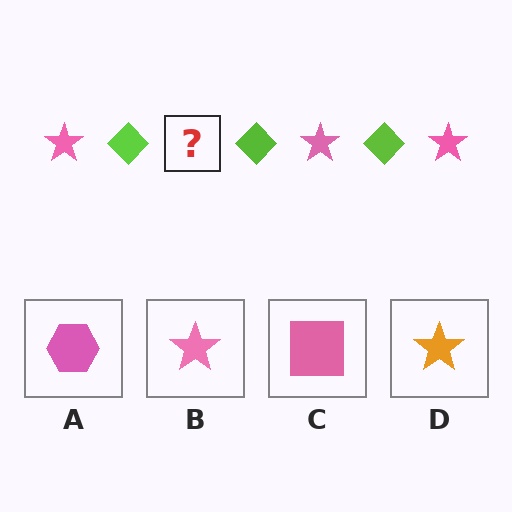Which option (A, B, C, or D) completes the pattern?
B.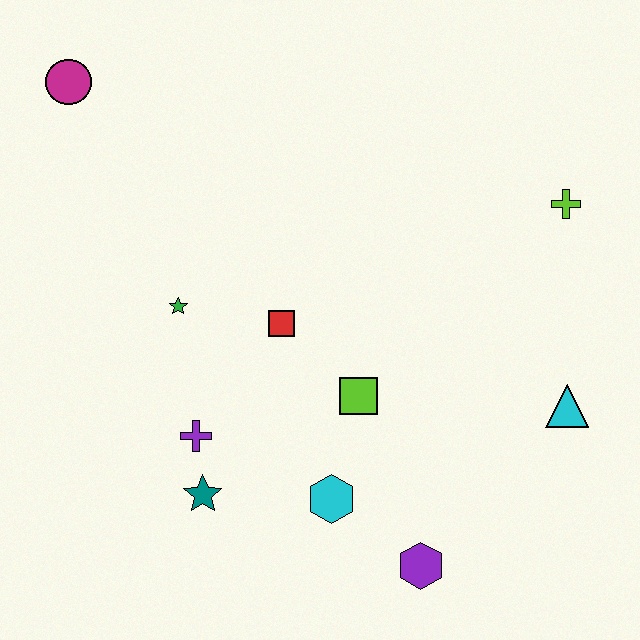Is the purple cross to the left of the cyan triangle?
Yes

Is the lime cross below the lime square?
No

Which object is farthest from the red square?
The magenta circle is farthest from the red square.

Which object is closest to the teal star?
The purple cross is closest to the teal star.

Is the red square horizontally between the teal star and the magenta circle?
No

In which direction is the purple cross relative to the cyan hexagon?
The purple cross is to the left of the cyan hexagon.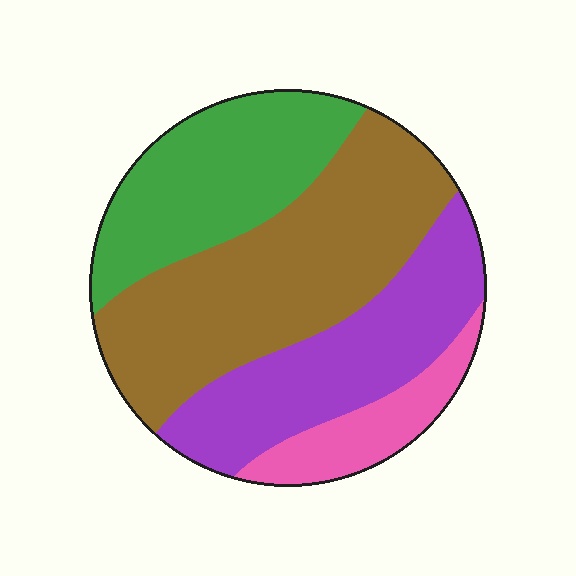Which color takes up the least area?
Pink, at roughly 10%.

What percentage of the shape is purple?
Purple covers roughly 25% of the shape.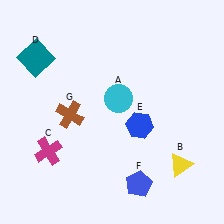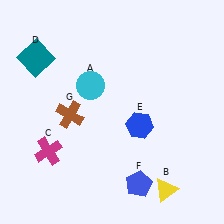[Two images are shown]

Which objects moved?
The objects that moved are: the cyan circle (A), the yellow triangle (B).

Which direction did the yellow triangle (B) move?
The yellow triangle (B) moved down.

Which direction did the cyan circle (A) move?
The cyan circle (A) moved left.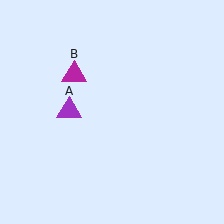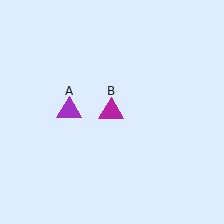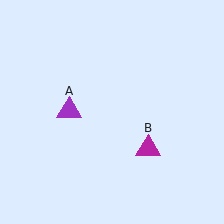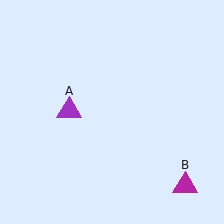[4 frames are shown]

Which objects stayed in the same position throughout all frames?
Purple triangle (object A) remained stationary.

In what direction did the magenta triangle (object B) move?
The magenta triangle (object B) moved down and to the right.